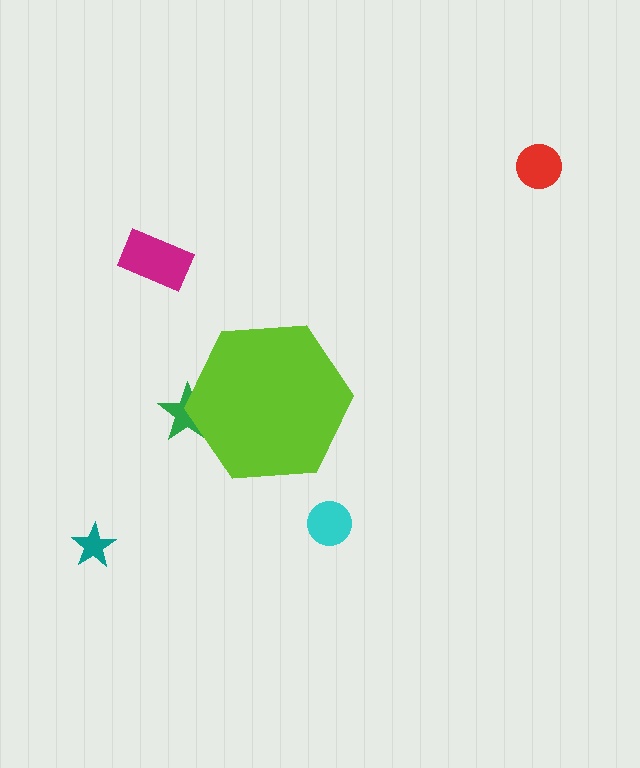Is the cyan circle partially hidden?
No, the cyan circle is fully visible.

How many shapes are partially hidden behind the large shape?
1 shape is partially hidden.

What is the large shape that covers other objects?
A lime hexagon.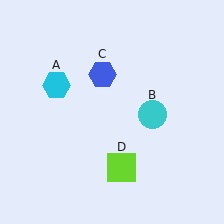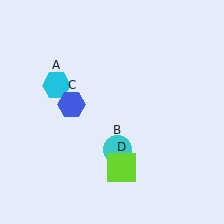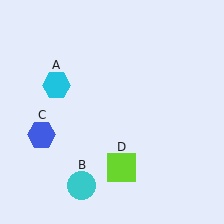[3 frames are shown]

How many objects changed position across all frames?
2 objects changed position: cyan circle (object B), blue hexagon (object C).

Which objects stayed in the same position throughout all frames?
Cyan hexagon (object A) and lime square (object D) remained stationary.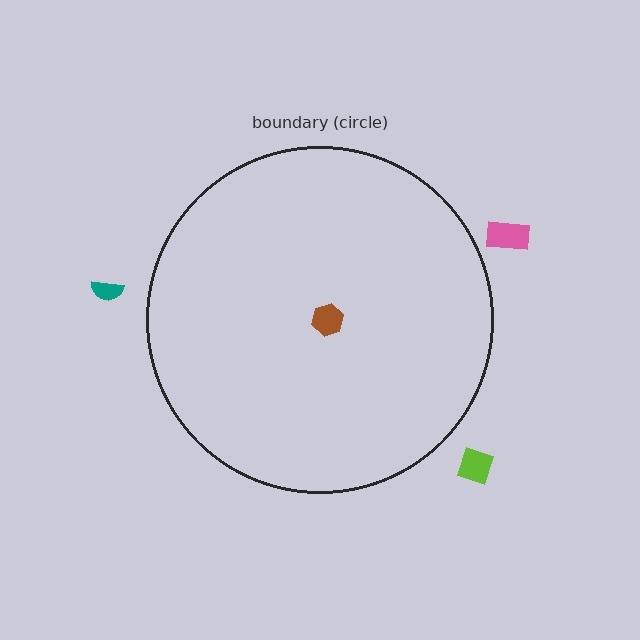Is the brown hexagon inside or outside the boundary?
Inside.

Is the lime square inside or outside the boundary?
Outside.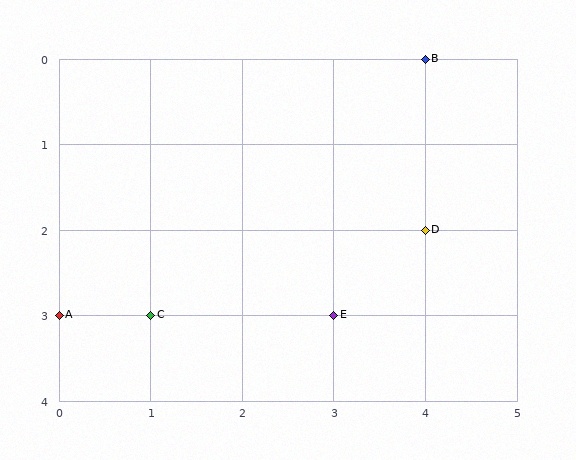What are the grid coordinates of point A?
Point A is at grid coordinates (0, 3).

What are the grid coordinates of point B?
Point B is at grid coordinates (4, 0).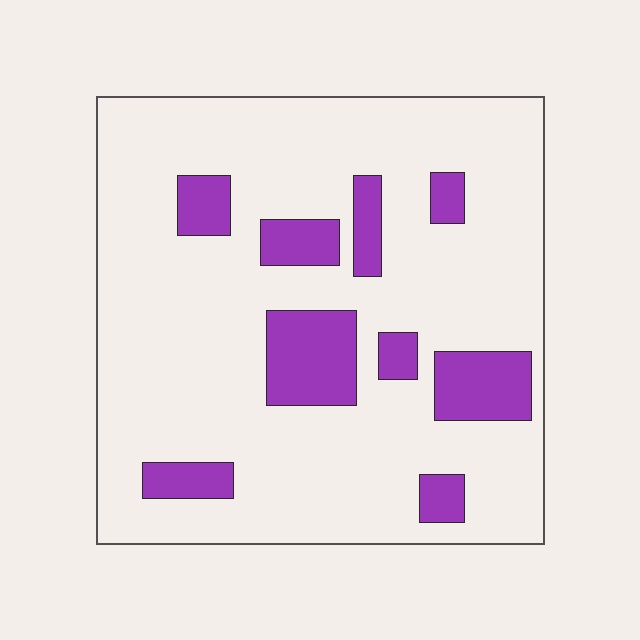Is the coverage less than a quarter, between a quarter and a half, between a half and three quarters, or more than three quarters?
Less than a quarter.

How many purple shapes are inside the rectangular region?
9.